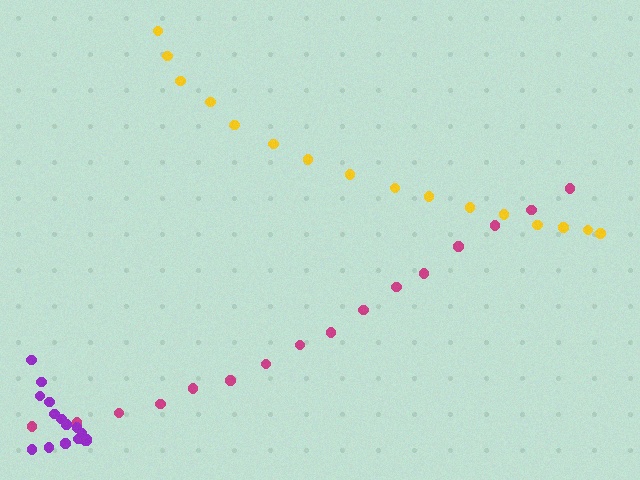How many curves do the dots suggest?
There are 3 distinct paths.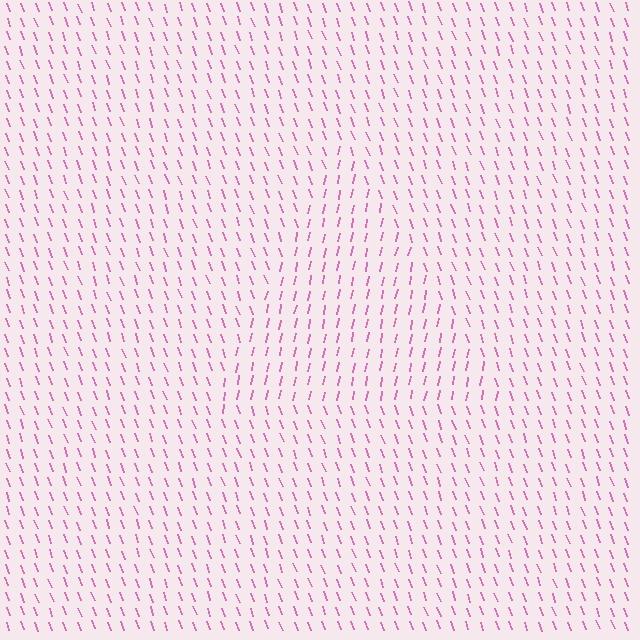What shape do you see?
I see a triangle.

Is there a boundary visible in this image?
Yes, there is a texture boundary formed by a change in line orientation.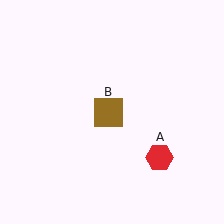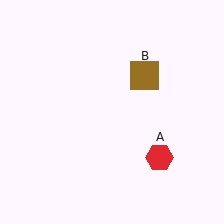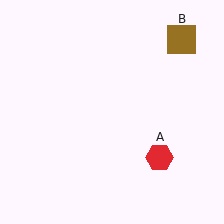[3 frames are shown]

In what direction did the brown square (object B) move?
The brown square (object B) moved up and to the right.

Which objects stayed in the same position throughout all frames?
Red hexagon (object A) remained stationary.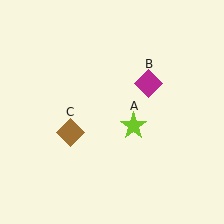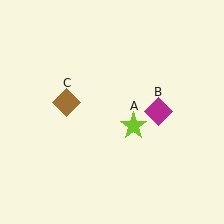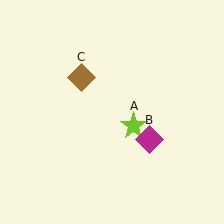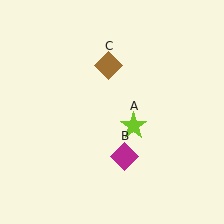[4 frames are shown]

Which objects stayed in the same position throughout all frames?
Lime star (object A) remained stationary.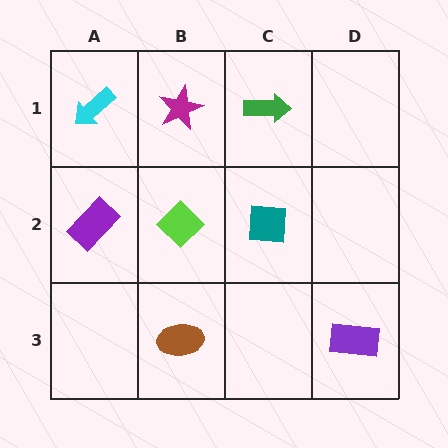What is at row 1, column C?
A green arrow.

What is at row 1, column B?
A magenta star.